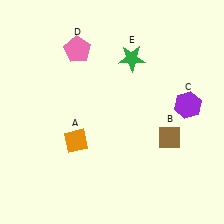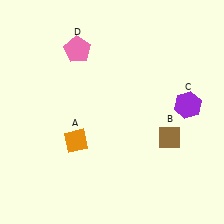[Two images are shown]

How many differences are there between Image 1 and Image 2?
There is 1 difference between the two images.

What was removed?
The green star (E) was removed in Image 2.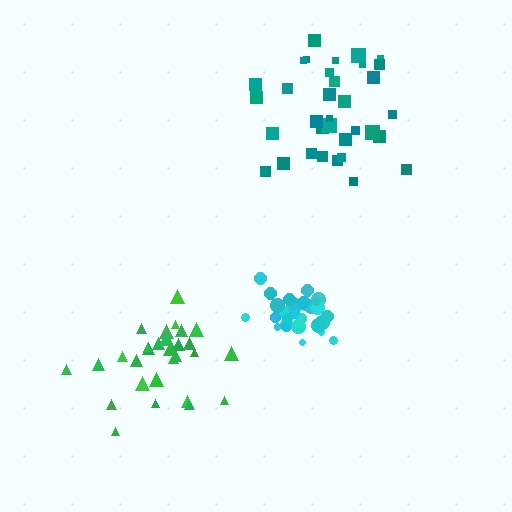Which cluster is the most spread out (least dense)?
Teal.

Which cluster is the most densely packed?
Cyan.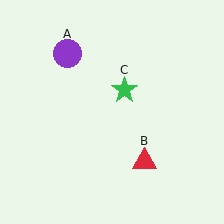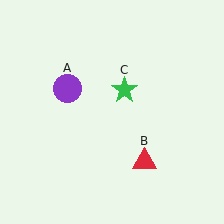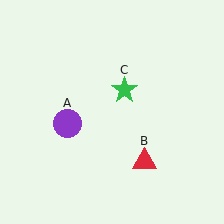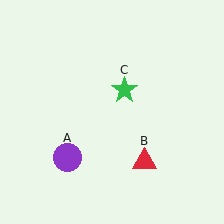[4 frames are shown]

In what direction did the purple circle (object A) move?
The purple circle (object A) moved down.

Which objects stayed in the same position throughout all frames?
Red triangle (object B) and green star (object C) remained stationary.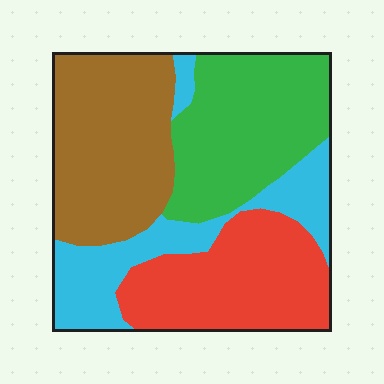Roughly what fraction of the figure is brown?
Brown takes up between a quarter and a half of the figure.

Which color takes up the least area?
Cyan, at roughly 20%.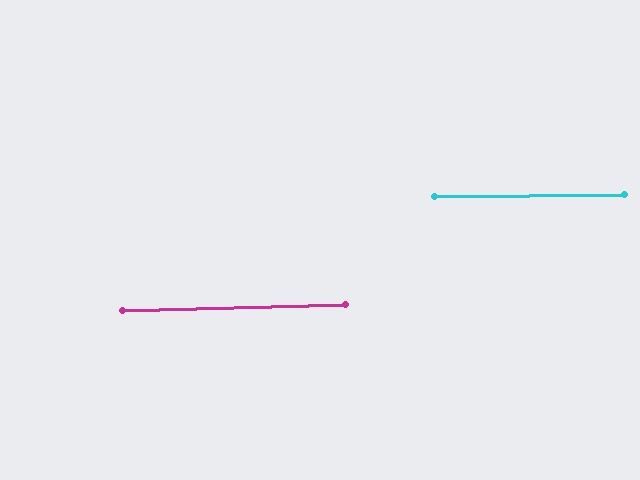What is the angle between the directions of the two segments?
Approximately 1 degree.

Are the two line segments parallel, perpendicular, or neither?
Parallel — their directions differ by only 1.0°.